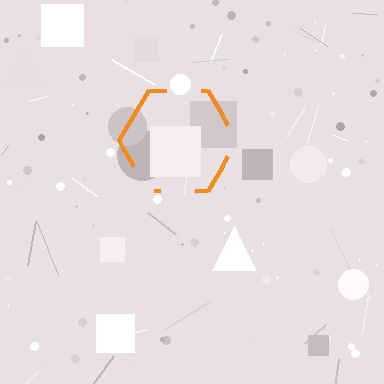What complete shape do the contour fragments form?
The contour fragments form a hexagon.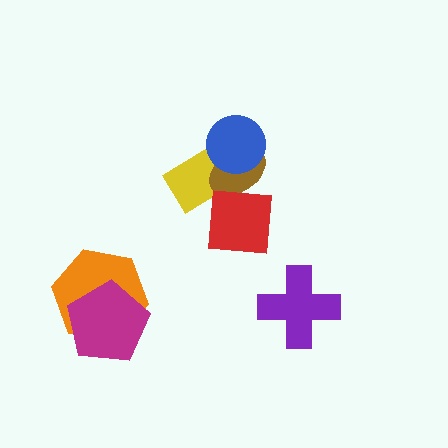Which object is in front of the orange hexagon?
The magenta pentagon is in front of the orange hexagon.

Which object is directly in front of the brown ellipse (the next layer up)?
The red square is directly in front of the brown ellipse.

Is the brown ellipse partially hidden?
Yes, it is partially covered by another shape.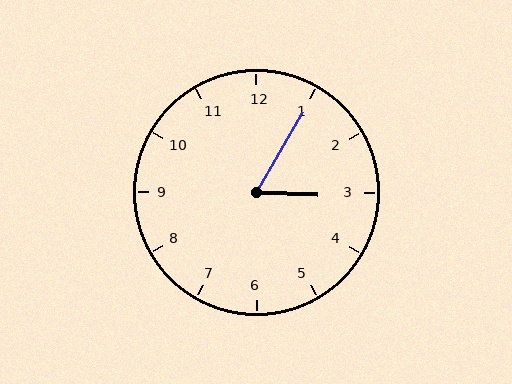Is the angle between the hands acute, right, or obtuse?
It is acute.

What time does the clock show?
3:05.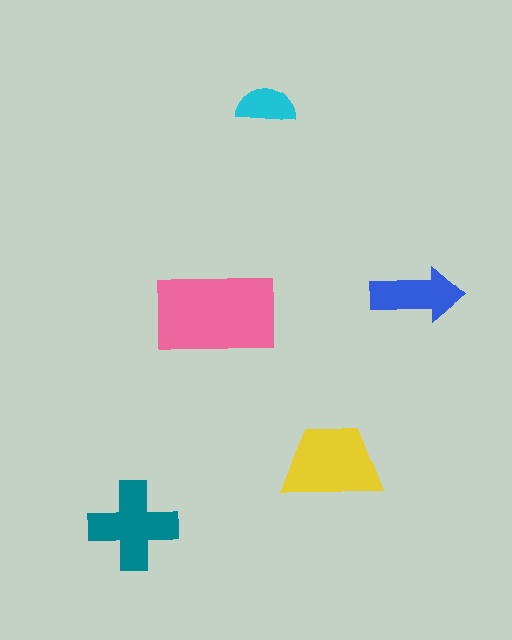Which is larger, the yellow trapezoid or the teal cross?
The yellow trapezoid.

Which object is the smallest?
The cyan semicircle.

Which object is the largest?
The pink rectangle.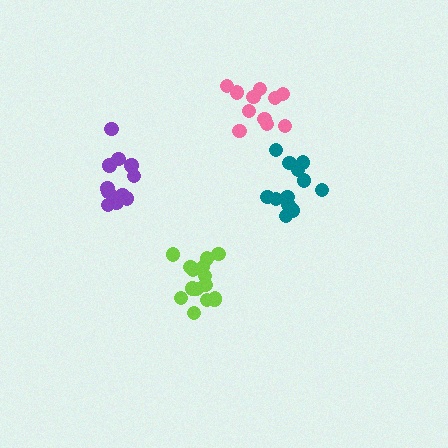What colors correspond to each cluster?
The clusters are colored: pink, lime, purple, teal.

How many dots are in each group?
Group 1: 11 dots, Group 2: 15 dots, Group 3: 11 dots, Group 4: 13 dots (50 total).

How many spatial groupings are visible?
There are 4 spatial groupings.